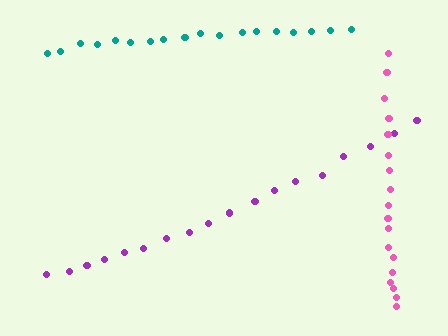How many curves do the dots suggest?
There are 3 distinct paths.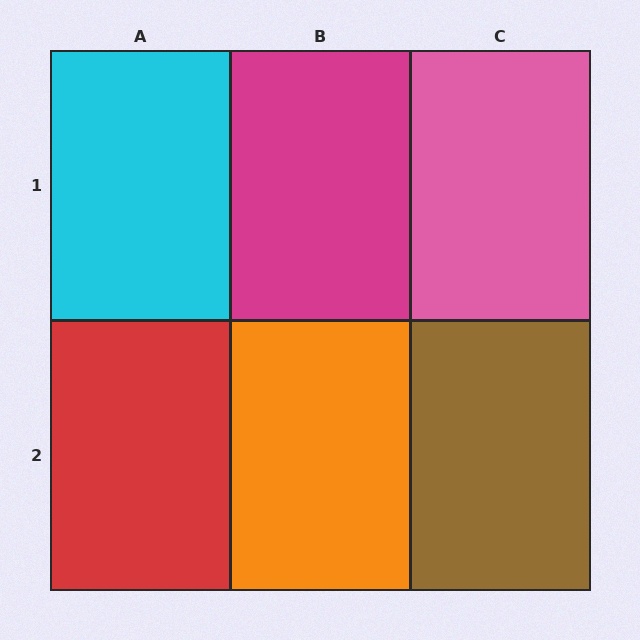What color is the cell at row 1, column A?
Cyan.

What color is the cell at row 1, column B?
Magenta.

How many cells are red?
1 cell is red.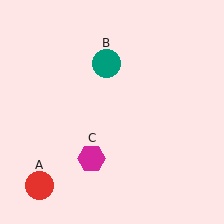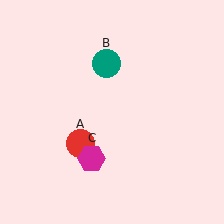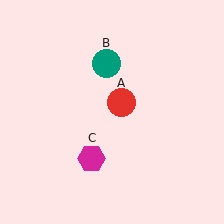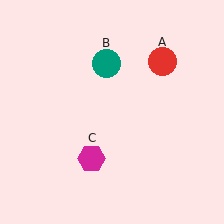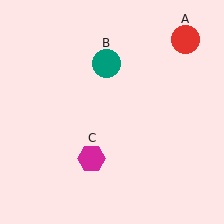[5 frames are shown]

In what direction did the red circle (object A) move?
The red circle (object A) moved up and to the right.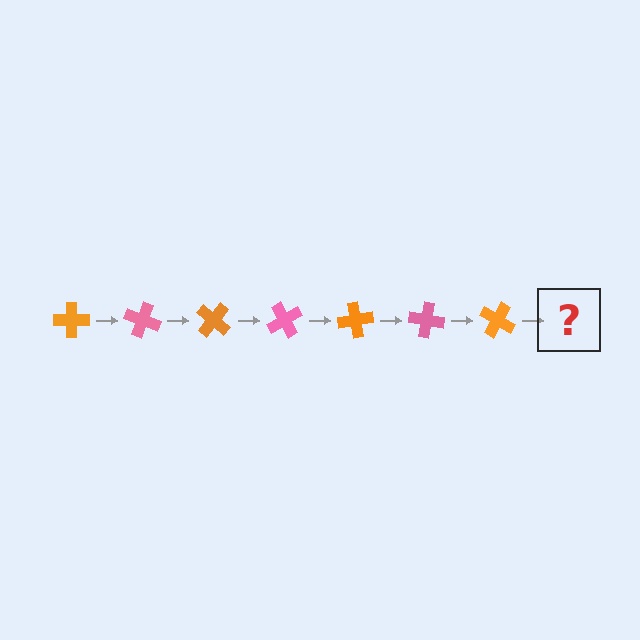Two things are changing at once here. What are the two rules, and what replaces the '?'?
The two rules are that it rotates 20 degrees each step and the color cycles through orange and pink. The '?' should be a pink cross, rotated 140 degrees from the start.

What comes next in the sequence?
The next element should be a pink cross, rotated 140 degrees from the start.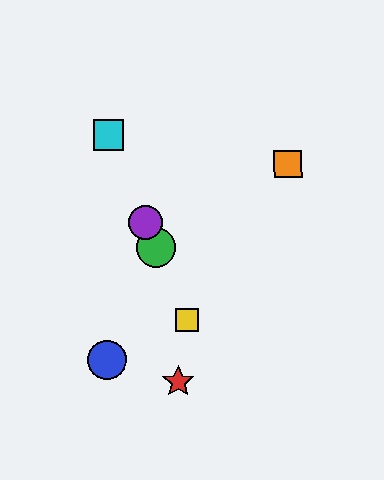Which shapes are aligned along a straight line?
The green circle, the yellow square, the purple circle, the cyan square are aligned along a straight line.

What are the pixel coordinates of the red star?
The red star is at (178, 382).